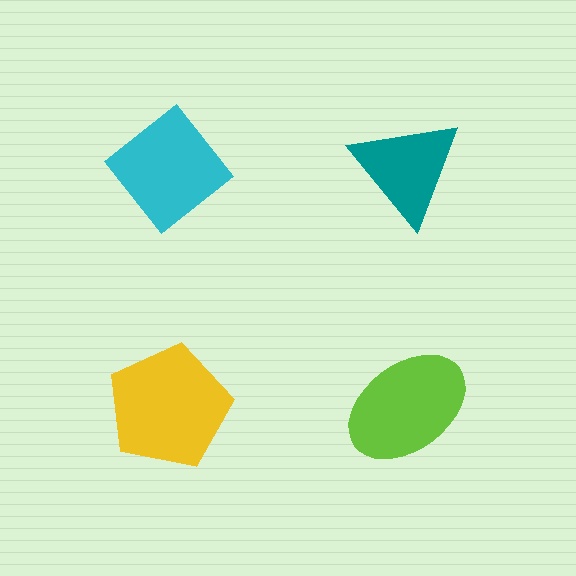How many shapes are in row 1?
2 shapes.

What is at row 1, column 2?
A teal triangle.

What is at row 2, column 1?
A yellow pentagon.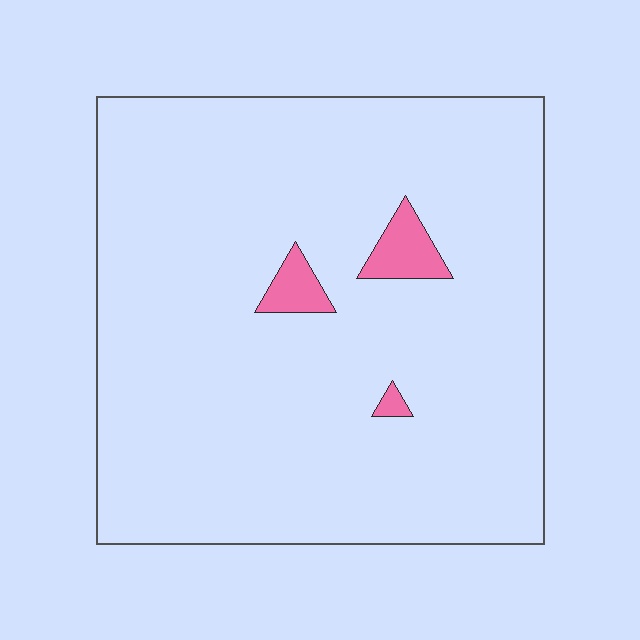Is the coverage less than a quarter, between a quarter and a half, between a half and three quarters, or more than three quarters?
Less than a quarter.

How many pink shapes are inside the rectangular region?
3.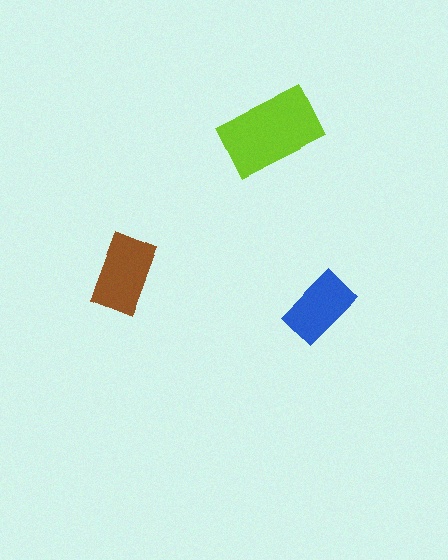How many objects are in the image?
There are 3 objects in the image.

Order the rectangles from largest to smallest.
the lime one, the brown one, the blue one.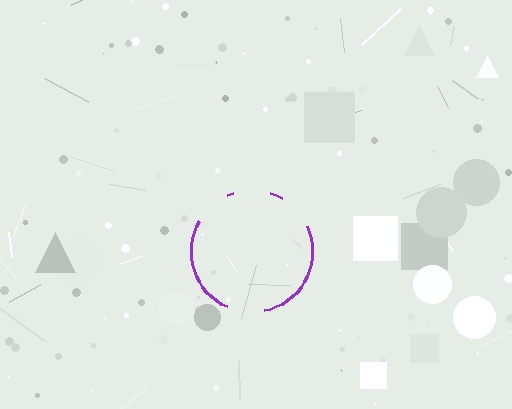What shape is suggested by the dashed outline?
The dashed outline suggests a circle.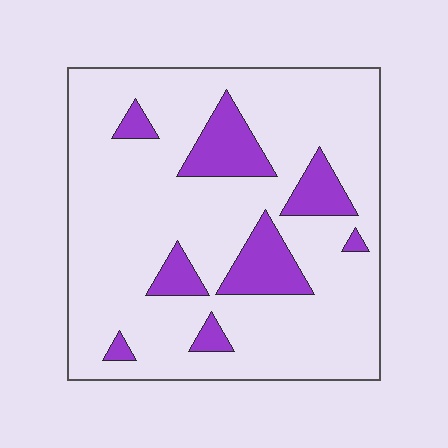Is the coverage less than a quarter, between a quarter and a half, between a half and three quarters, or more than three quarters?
Less than a quarter.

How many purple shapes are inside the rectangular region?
8.